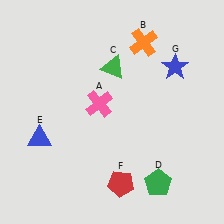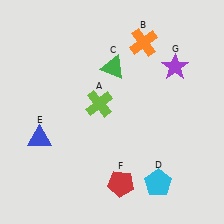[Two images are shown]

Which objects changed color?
A changed from pink to lime. D changed from green to cyan. G changed from blue to purple.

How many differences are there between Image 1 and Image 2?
There are 3 differences between the two images.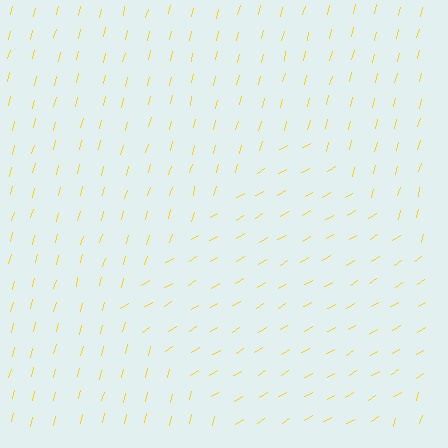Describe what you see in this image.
The image is filled with small yellow line segments. A diamond region in the image has lines oriented differently from the surrounding lines, creating a visible texture boundary.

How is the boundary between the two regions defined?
The boundary is defined purely by a change in line orientation (approximately 45 degrees difference). All lines are the same color and thickness.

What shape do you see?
I see a diamond.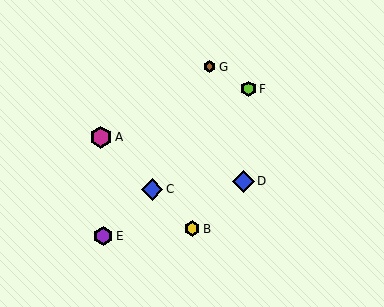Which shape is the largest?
The magenta hexagon (labeled A) is the largest.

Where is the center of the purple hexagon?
The center of the purple hexagon is at (103, 236).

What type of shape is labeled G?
Shape G is a brown hexagon.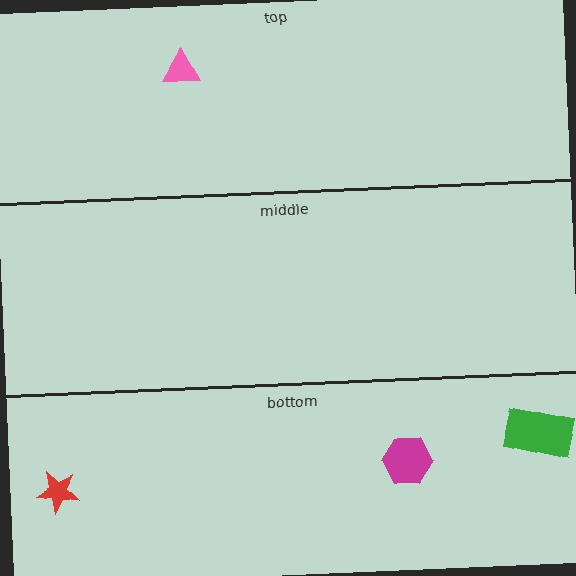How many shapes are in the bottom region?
3.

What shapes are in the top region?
The pink triangle.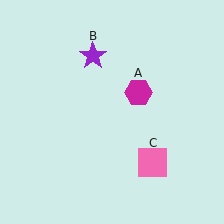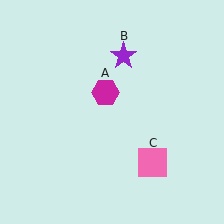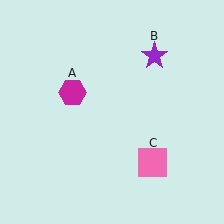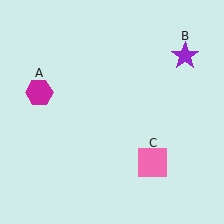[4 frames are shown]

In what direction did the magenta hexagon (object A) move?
The magenta hexagon (object A) moved left.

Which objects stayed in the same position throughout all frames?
Pink square (object C) remained stationary.